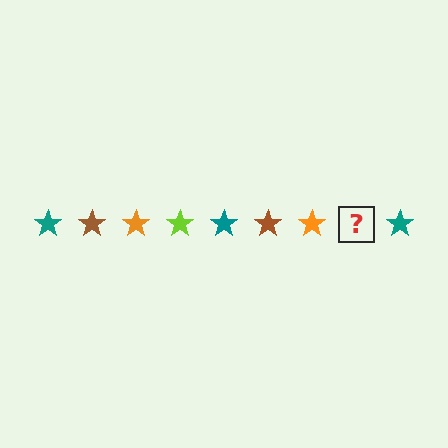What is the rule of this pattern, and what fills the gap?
The rule is that the pattern cycles through teal, brown, orange, lime stars. The gap should be filled with a lime star.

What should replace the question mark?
The question mark should be replaced with a lime star.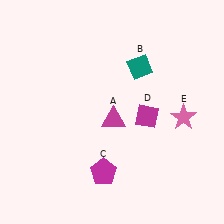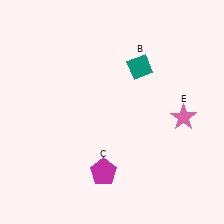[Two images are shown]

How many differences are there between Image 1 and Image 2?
There are 2 differences between the two images.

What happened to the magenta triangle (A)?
The magenta triangle (A) was removed in Image 2. It was in the bottom-right area of Image 1.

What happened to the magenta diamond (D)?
The magenta diamond (D) was removed in Image 2. It was in the bottom-right area of Image 1.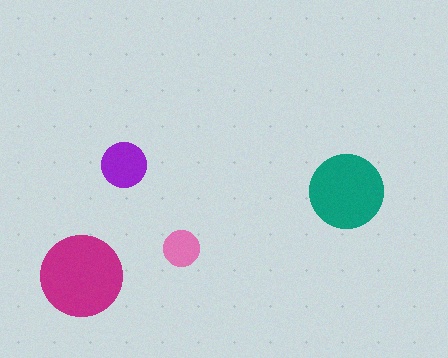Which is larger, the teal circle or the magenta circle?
The magenta one.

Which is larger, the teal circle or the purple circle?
The teal one.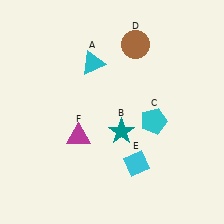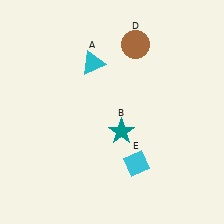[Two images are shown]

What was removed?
The magenta triangle (F), the cyan pentagon (C) were removed in Image 2.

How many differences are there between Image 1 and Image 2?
There are 2 differences between the two images.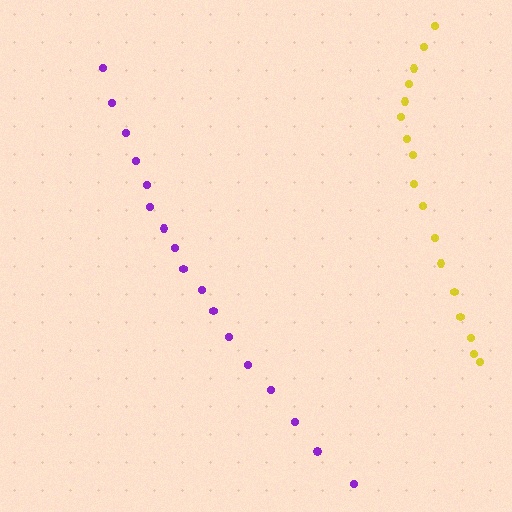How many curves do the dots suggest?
There are 2 distinct paths.